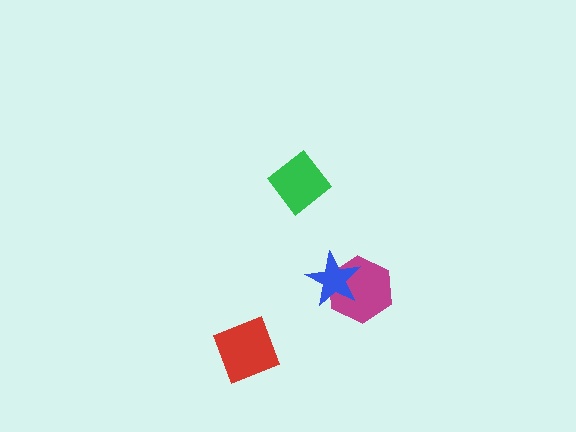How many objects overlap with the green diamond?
0 objects overlap with the green diamond.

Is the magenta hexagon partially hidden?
Yes, it is partially covered by another shape.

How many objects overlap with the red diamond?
0 objects overlap with the red diamond.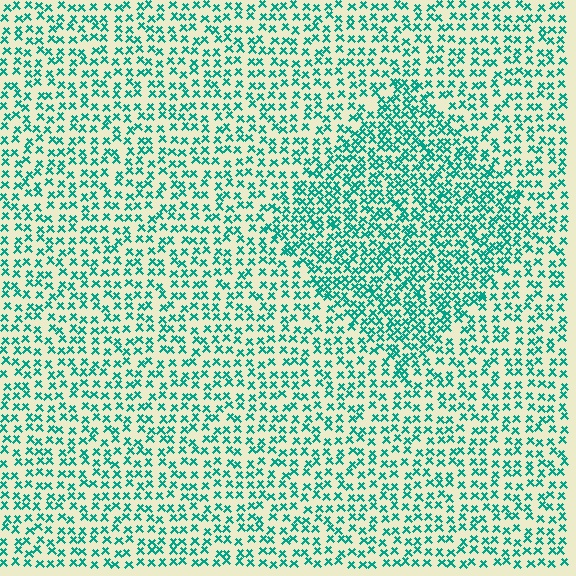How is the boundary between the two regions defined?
The boundary is defined by a change in element density (approximately 1.7x ratio). All elements are the same color, size, and shape.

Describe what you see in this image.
The image contains small teal elements arranged at two different densities. A diamond-shaped region is visible where the elements are more densely packed than the surrounding area.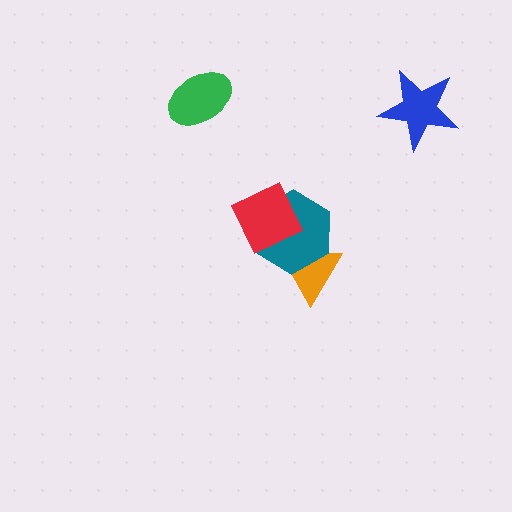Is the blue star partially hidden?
No, no other shape covers it.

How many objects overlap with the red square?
1 object overlaps with the red square.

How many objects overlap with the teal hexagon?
2 objects overlap with the teal hexagon.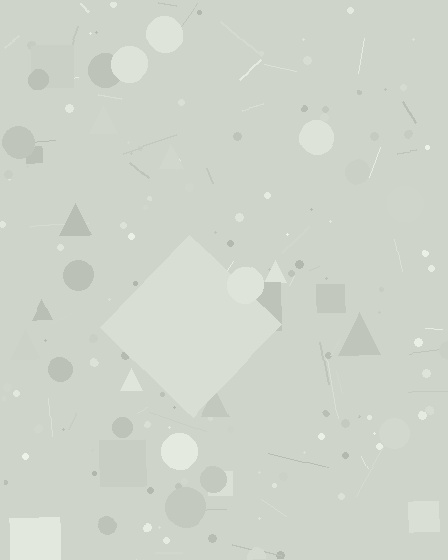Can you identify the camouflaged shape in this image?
The camouflaged shape is a diamond.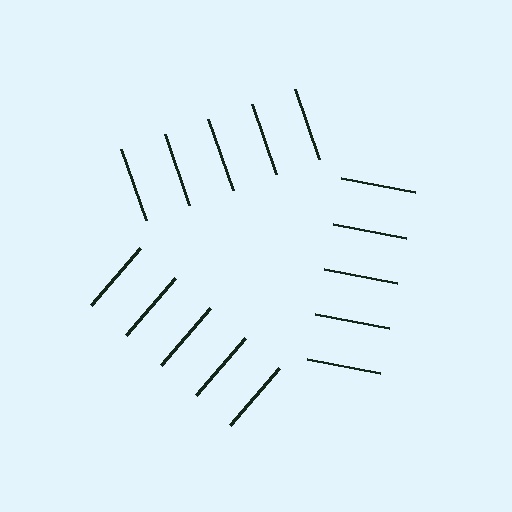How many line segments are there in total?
15 — 5 along each of the 3 edges.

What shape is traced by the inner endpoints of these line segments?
An illusory triangle — the line segments terminate on its edges but no continuous stroke is drawn.